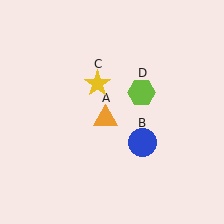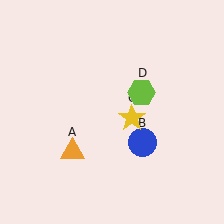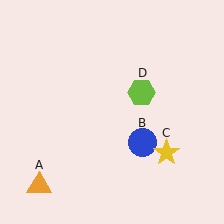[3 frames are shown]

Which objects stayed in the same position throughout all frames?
Blue circle (object B) and lime hexagon (object D) remained stationary.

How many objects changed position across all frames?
2 objects changed position: orange triangle (object A), yellow star (object C).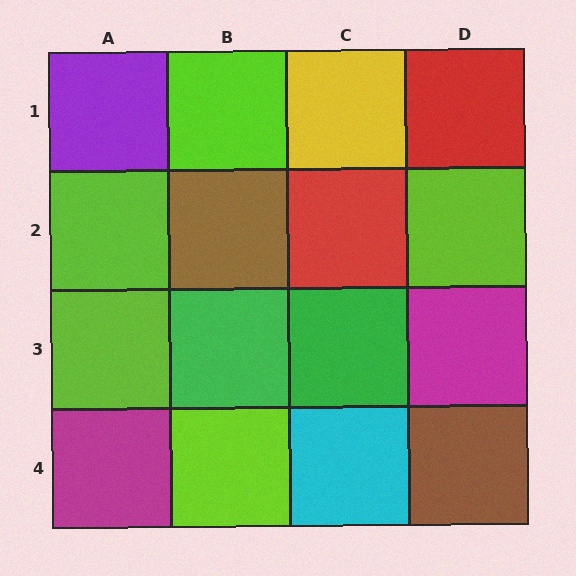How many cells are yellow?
1 cell is yellow.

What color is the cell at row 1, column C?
Yellow.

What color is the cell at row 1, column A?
Purple.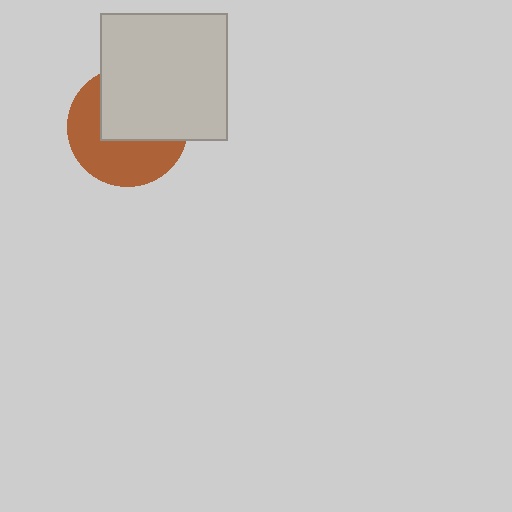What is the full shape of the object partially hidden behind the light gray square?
The partially hidden object is a brown circle.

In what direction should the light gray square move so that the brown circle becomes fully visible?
The light gray square should move toward the upper-right. That is the shortest direction to clear the overlap and leave the brown circle fully visible.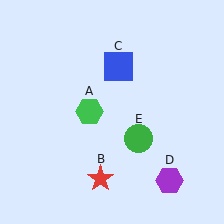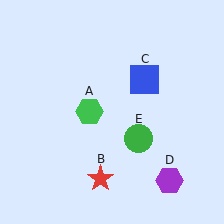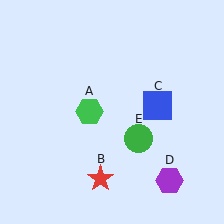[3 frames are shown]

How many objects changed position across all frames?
1 object changed position: blue square (object C).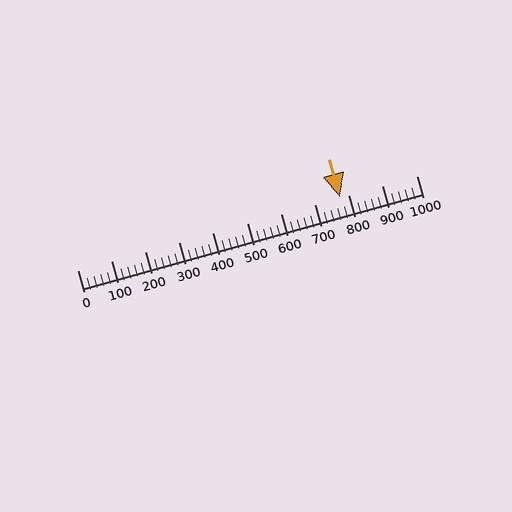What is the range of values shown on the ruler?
The ruler shows values from 0 to 1000.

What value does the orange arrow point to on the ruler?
The orange arrow points to approximately 775.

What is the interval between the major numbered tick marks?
The major tick marks are spaced 100 units apart.